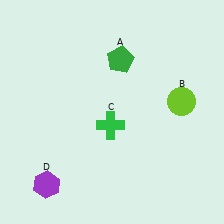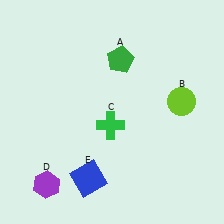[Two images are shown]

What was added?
A blue square (E) was added in Image 2.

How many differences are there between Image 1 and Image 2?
There is 1 difference between the two images.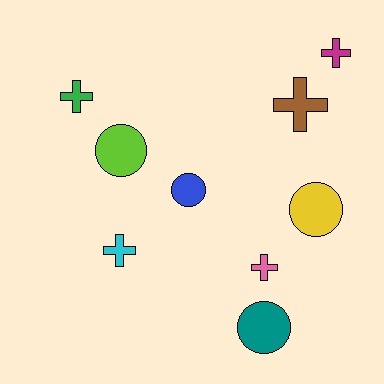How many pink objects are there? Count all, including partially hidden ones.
There is 1 pink object.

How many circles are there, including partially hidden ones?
There are 4 circles.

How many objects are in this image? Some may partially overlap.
There are 9 objects.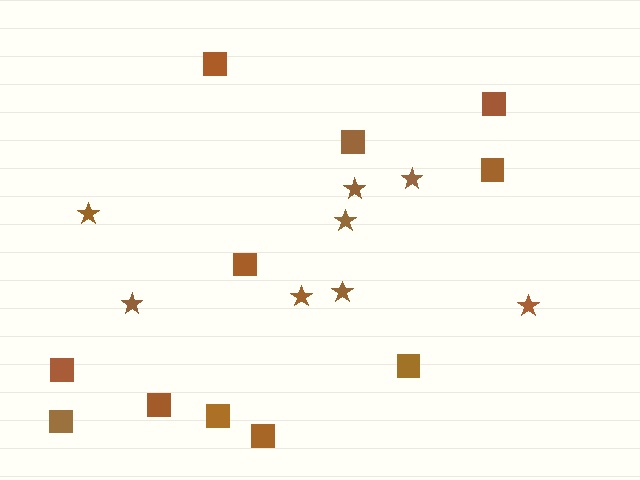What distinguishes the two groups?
There are 2 groups: one group of squares (11) and one group of stars (8).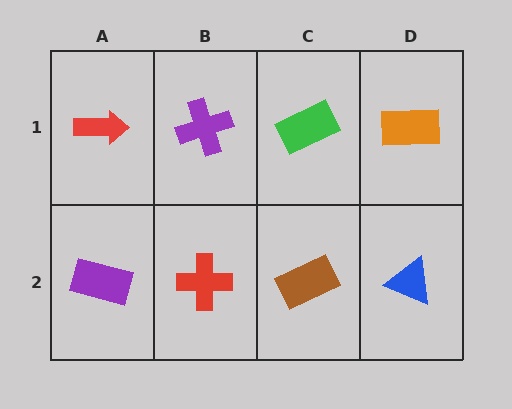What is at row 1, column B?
A purple cross.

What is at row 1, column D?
An orange rectangle.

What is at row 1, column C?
A green rectangle.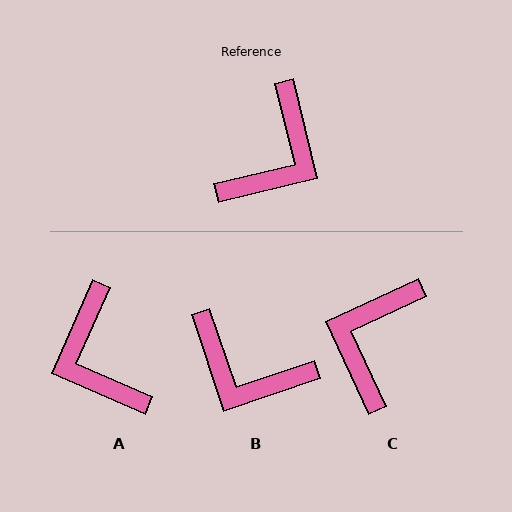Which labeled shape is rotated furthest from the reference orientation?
C, about 169 degrees away.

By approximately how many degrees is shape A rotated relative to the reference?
Approximately 127 degrees clockwise.